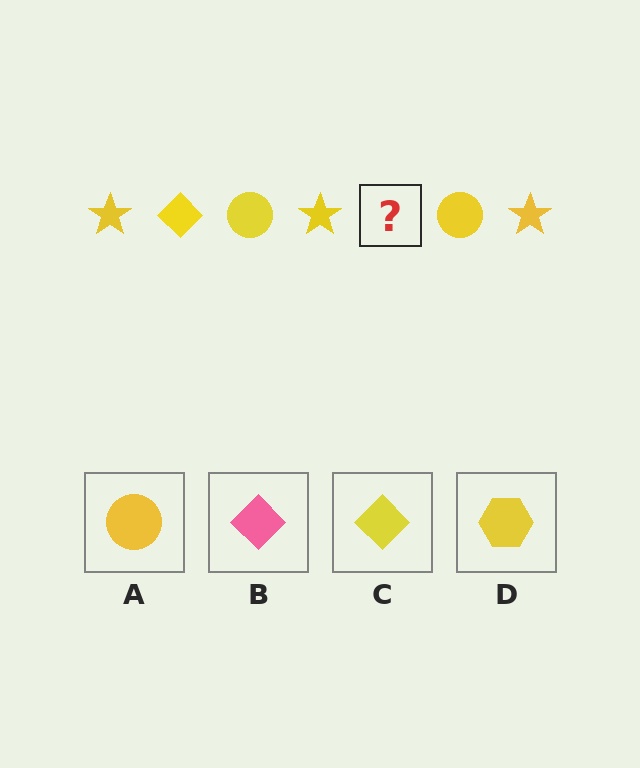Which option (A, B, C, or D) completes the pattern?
C.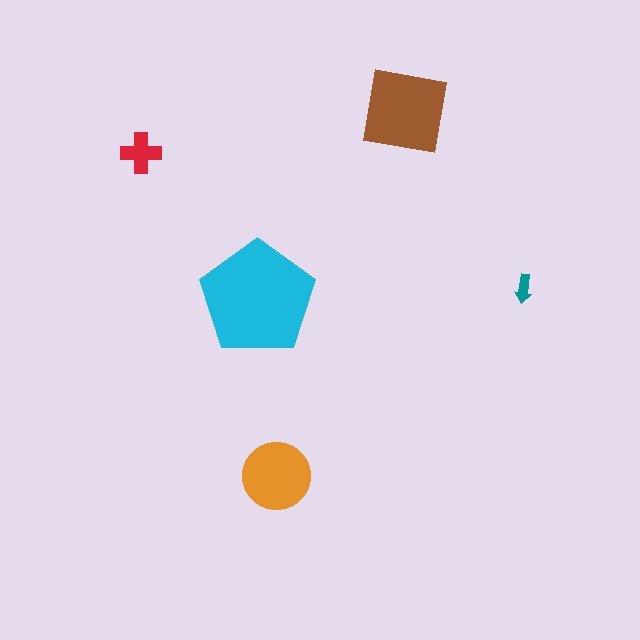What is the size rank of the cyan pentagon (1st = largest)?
1st.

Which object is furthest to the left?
The red cross is leftmost.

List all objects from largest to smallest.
The cyan pentagon, the brown square, the orange circle, the red cross, the teal arrow.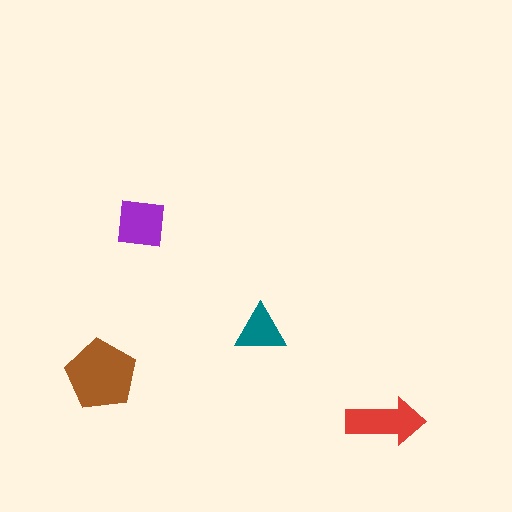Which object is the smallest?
The teal triangle.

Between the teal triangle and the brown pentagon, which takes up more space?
The brown pentagon.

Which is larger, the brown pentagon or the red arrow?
The brown pentagon.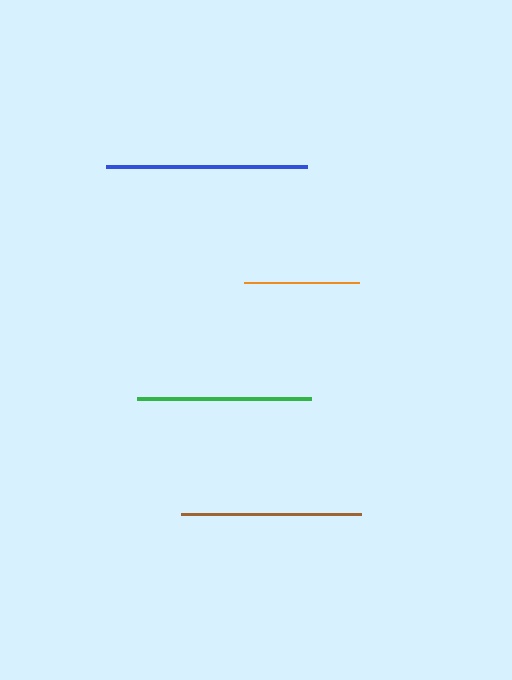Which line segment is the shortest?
The orange line is the shortest at approximately 115 pixels.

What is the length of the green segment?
The green segment is approximately 174 pixels long.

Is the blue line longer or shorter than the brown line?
The blue line is longer than the brown line.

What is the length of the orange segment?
The orange segment is approximately 115 pixels long.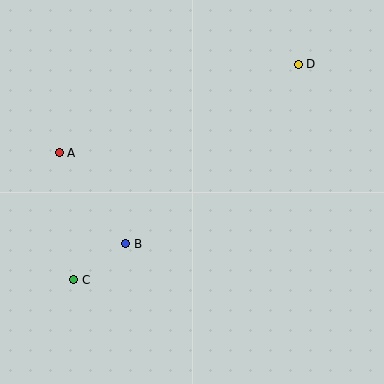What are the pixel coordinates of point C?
Point C is at (74, 280).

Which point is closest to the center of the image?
Point B at (126, 244) is closest to the center.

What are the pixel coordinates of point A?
Point A is at (59, 153).